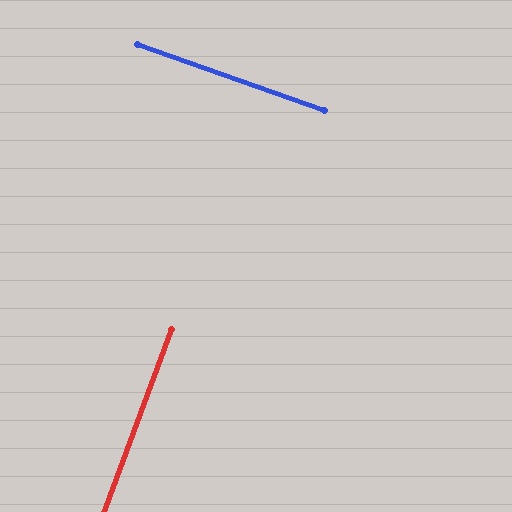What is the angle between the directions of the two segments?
Approximately 89 degrees.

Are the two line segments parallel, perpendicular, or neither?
Perpendicular — they meet at approximately 89°.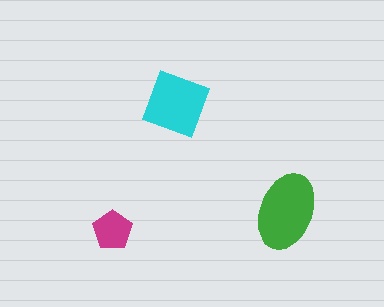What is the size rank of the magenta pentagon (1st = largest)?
3rd.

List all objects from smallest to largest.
The magenta pentagon, the cyan diamond, the green ellipse.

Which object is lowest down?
The magenta pentagon is bottommost.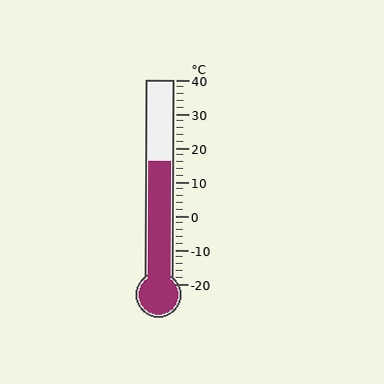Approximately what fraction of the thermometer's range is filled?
The thermometer is filled to approximately 60% of its range.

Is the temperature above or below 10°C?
The temperature is above 10°C.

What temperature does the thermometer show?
The thermometer shows approximately 16°C.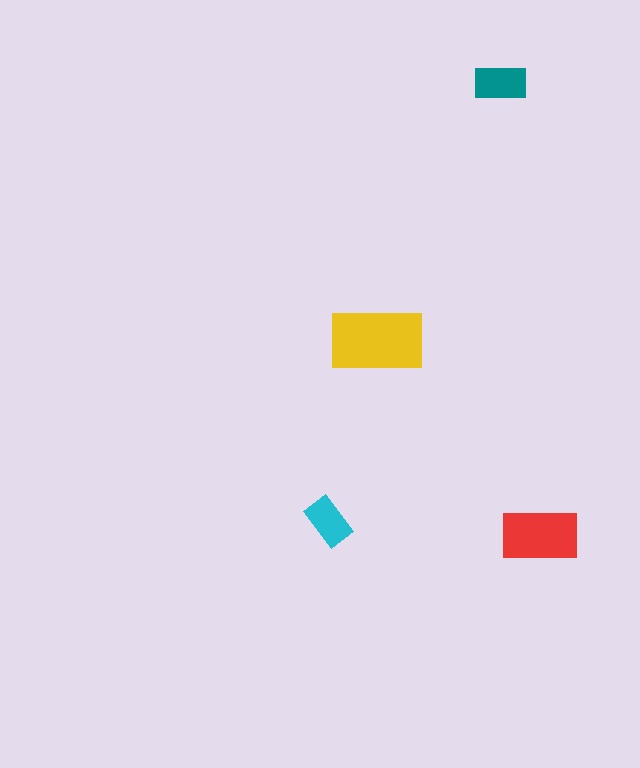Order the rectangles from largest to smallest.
the yellow one, the red one, the teal one, the cyan one.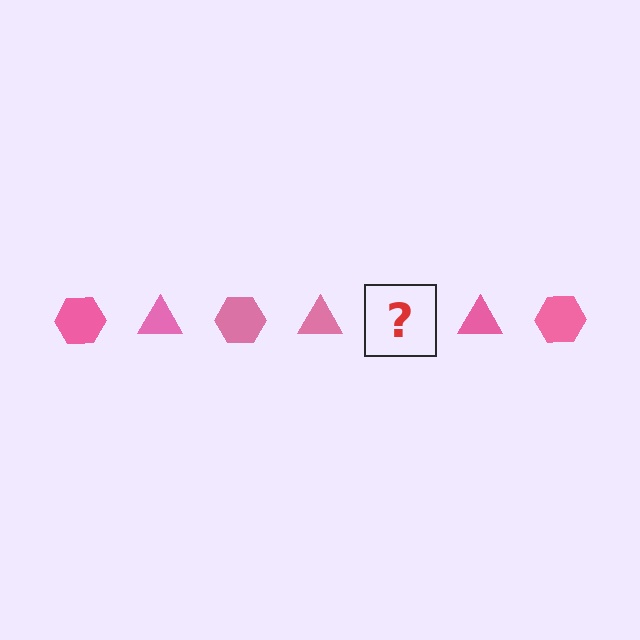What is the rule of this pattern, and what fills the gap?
The rule is that the pattern cycles through hexagon, triangle shapes in pink. The gap should be filled with a pink hexagon.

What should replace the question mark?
The question mark should be replaced with a pink hexagon.